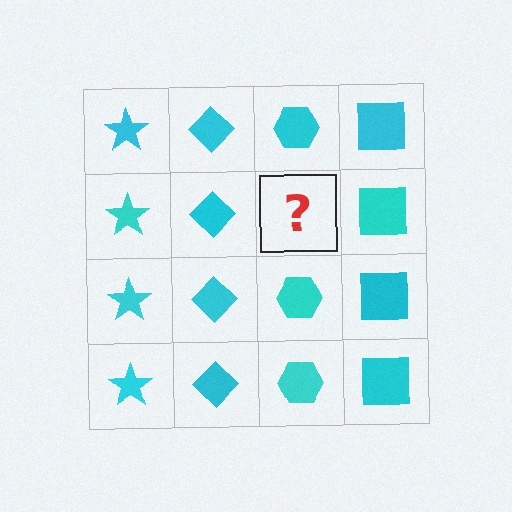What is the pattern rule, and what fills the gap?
The rule is that each column has a consistent shape. The gap should be filled with a cyan hexagon.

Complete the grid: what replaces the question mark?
The question mark should be replaced with a cyan hexagon.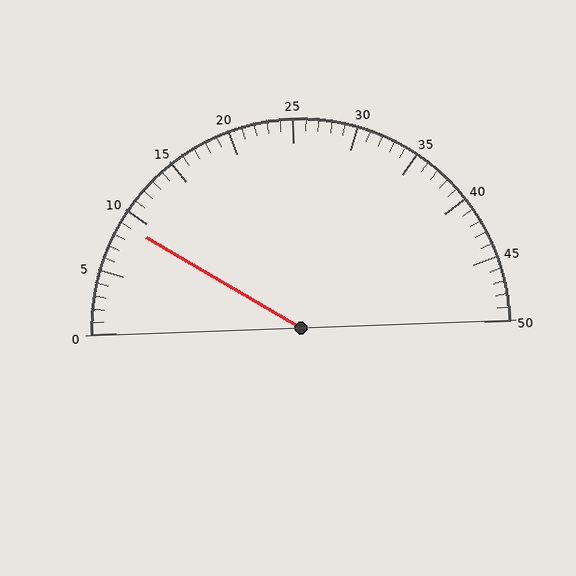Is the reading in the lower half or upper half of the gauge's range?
The reading is in the lower half of the range (0 to 50).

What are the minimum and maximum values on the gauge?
The gauge ranges from 0 to 50.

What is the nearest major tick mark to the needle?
The nearest major tick mark is 10.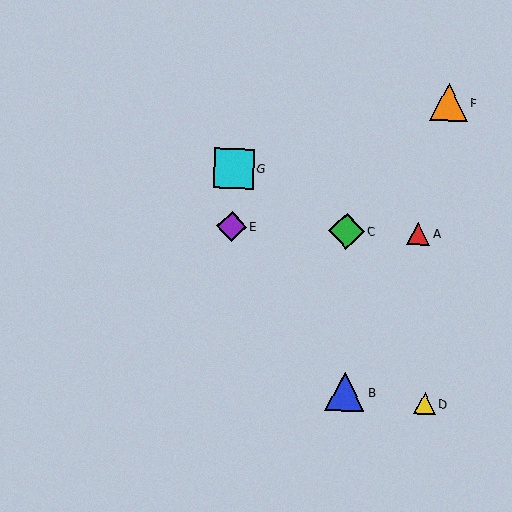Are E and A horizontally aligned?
Yes, both are at y≈226.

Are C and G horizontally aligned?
No, C is at y≈231 and G is at y≈169.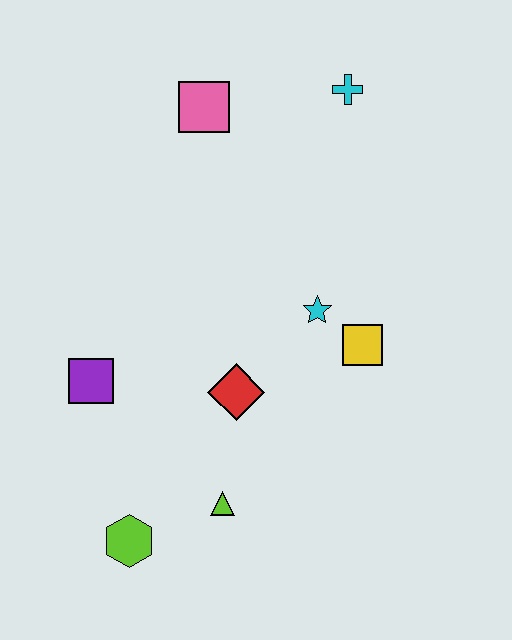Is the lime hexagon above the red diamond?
No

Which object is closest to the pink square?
The cyan cross is closest to the pink square.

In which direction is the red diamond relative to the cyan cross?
The red diamond is below the cyan cross.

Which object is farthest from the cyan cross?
The lime hexagon is farthest from the cyan cross.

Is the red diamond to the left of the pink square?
No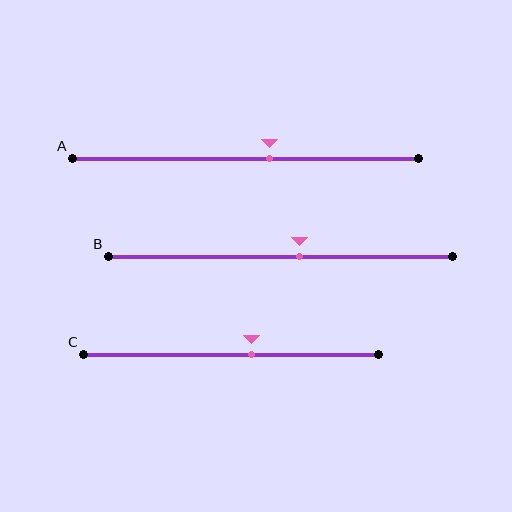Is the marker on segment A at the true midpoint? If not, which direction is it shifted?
No, the marker on segment A is shifted to the right by about 7% of the segment length.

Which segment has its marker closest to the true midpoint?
Segment B has its marker closest to the true midpoint.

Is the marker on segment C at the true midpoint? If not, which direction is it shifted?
No, the marker on segment C is shifted to the right by about 7% of the segment length.